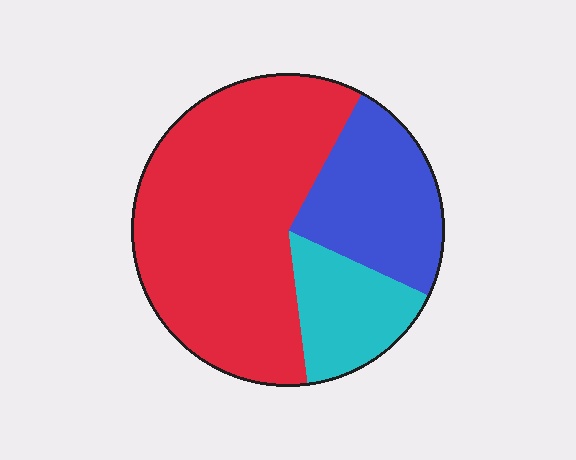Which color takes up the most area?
Red, at roughly 60%.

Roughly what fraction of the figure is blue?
Blue covers around 25% of the figure.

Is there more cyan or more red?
Red.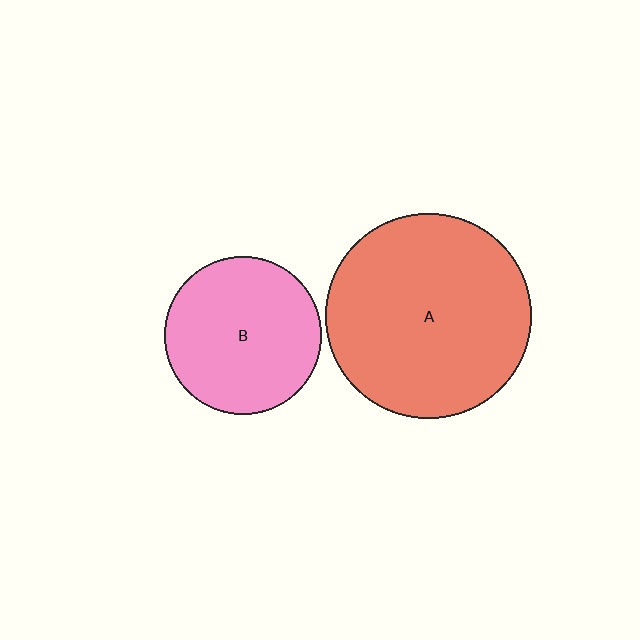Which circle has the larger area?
Circle A (red).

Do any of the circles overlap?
No, none of the circles overlap.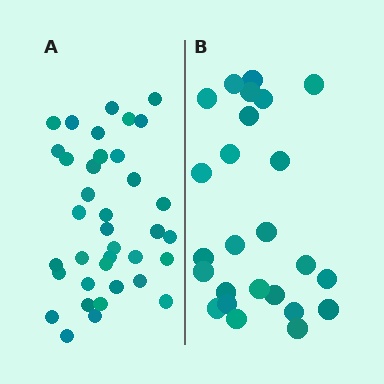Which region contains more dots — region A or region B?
Region A (the left region) has more dots.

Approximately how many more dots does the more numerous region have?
Region A has roughly 12 or so more dots than region B.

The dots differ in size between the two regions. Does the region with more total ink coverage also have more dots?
No. Region B has more total ink coverage because its dots are larger, but region A actually contains more individual dots. Total area can be misleading — the number of items is what matters here.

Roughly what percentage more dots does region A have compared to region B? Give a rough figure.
About 50% more.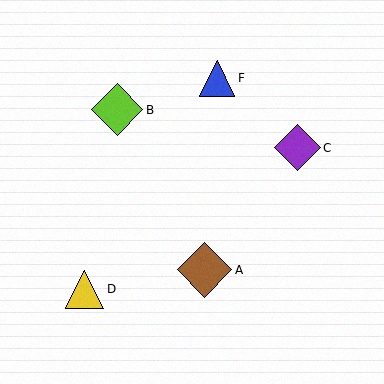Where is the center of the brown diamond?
The center of the brown diamond is at (205, 270).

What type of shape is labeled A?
Shape A is a brown diamond.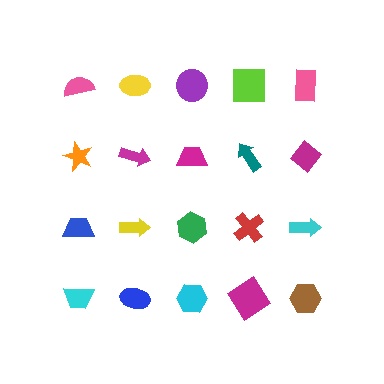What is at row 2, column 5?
A magenta diamond.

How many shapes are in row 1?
5 shapes.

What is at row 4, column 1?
A cyan trapezoid.